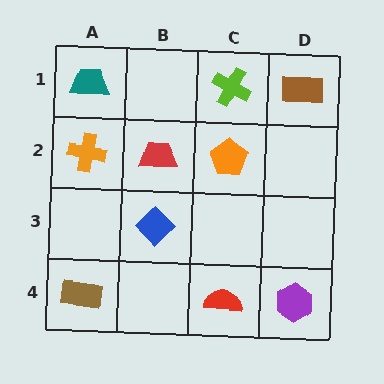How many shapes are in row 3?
1 shape.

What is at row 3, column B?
A blue diamond.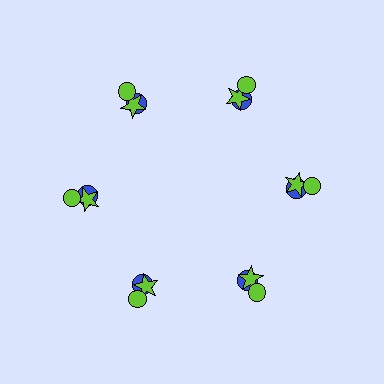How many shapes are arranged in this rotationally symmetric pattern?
There are 18 shapes, arranged in 6 groups of 3.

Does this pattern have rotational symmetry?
Yes, this pattern has 6-fold rotational symmetry. It looks the same after rotating 60 degrees around the center.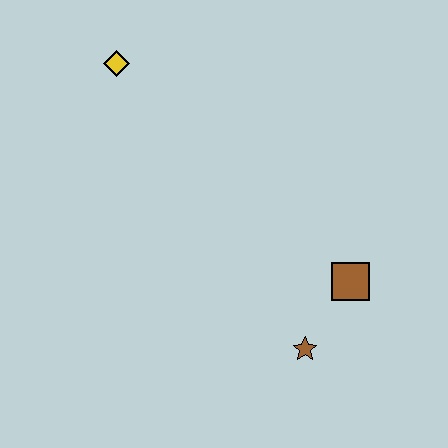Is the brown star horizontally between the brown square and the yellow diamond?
Yes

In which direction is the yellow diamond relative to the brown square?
The yellow diamond is to the left of the brown square.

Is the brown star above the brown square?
No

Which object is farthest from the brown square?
The yellow diamond is farthest from the brown square.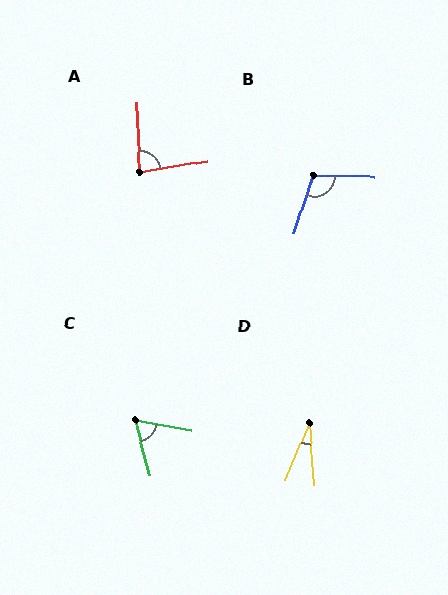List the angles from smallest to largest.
D (27°), C (64°), A (82°), B (107°).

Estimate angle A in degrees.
Approximately 82 degrees.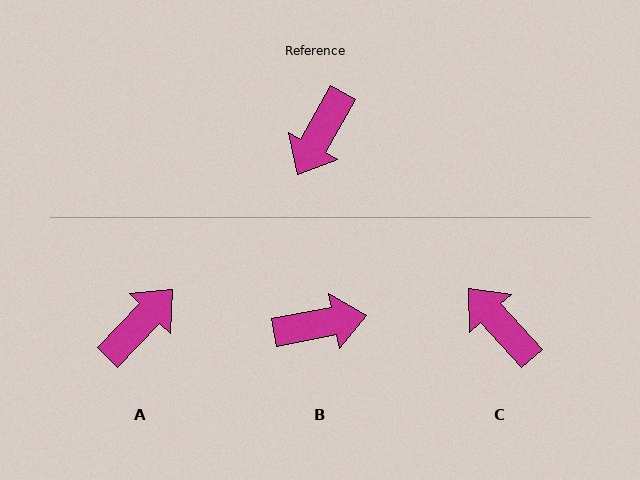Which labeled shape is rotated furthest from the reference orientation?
A, about 165 degrees away.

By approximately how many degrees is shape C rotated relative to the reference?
Approximately 109 degrees clockwise.